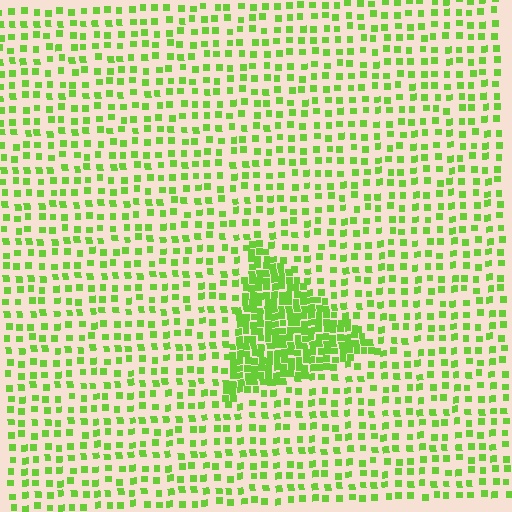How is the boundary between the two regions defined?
The boundary is defined by a change in element density (approximately 2.7x ratio). All elements are the same color, size, and shape.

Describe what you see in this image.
The image contains small lime elements arranged at two different densities. A triangle-shaped region is visible where the elements are more densely packed than the surrounding area.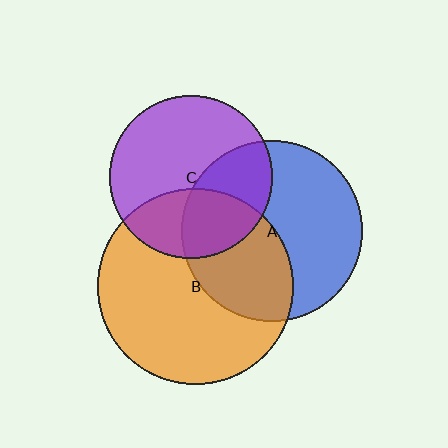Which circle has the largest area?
Circle B (orange).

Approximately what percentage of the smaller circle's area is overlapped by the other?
Approximately 35%.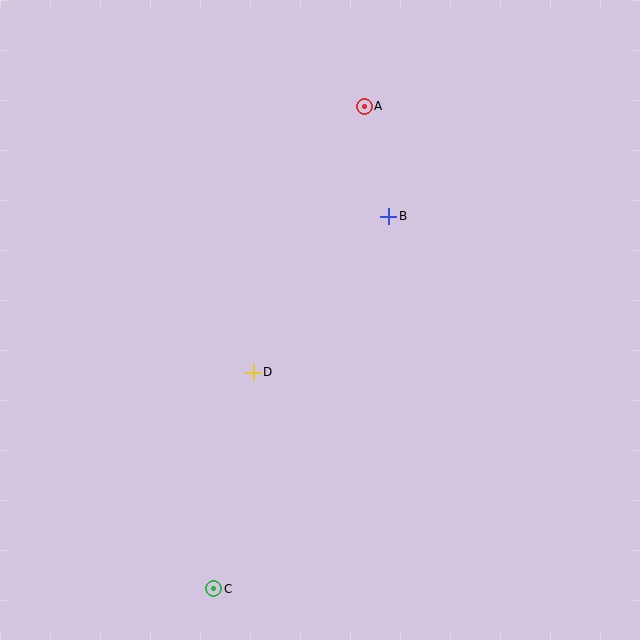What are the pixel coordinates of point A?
Point A is at (364, 106).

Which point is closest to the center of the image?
Point D at (253, 372) is closest to the center.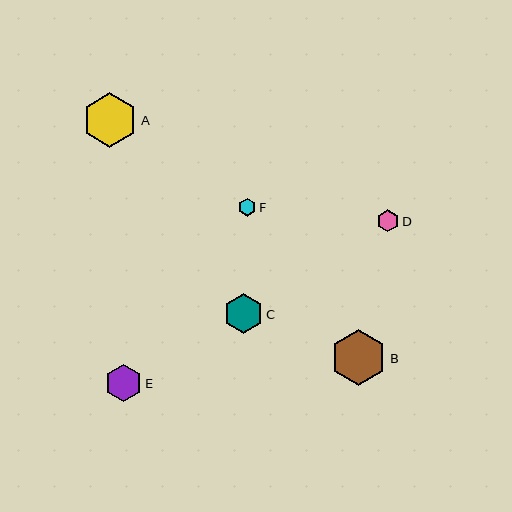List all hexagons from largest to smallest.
From largest to smallest: B, A, C, E, D, F.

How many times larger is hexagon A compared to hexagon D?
Hexagon A is approximately 2.5 times the size of hexagon D.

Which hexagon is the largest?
Hexagon B is the largest with a size of approximately 56 pixels.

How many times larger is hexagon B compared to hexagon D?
Hexagon B is approximately 2.5 times the size of hexagon D.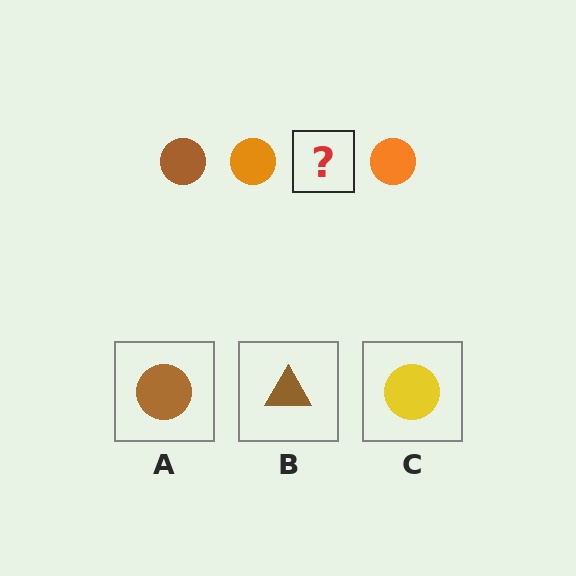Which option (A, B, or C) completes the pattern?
A.